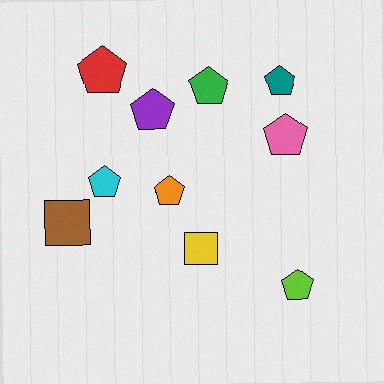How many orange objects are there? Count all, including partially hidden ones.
There is 1 orange object.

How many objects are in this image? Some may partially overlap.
There are 10 objects.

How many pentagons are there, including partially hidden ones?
There are 8 pentagons.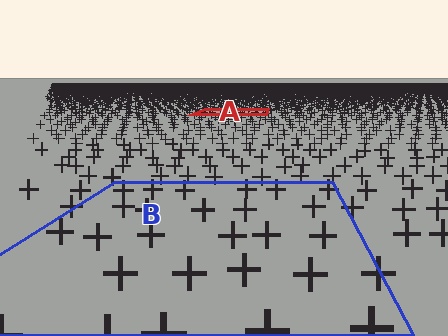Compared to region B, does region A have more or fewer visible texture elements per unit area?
Region A has more texture elements per unit area — they are packed more densely because it is farther away.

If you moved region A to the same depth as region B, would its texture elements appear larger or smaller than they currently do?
They would appear larger. At a closer depth, the same texture elements are projected at a bigger on-screen size.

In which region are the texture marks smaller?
The texture marks are smaller in region A, because it is farther away.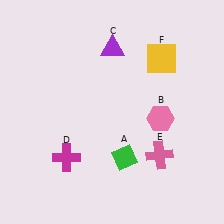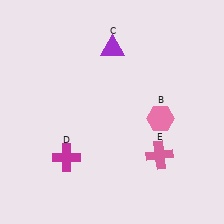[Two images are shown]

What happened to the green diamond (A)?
The green diamond (A) was removed in Image 2. It was in the bottom-right area of Image 1.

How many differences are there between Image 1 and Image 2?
There are 2 differences between the two images.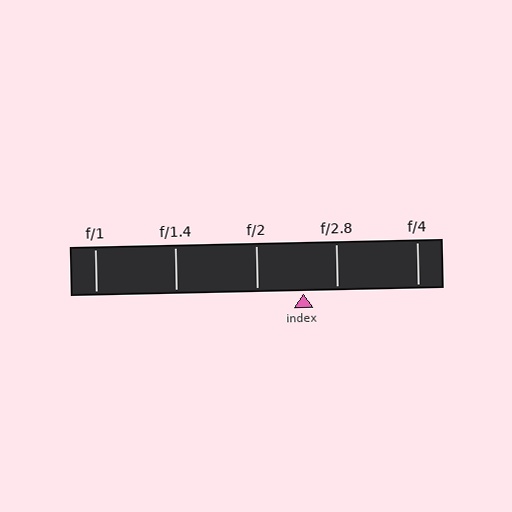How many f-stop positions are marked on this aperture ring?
There are 5 f-stop positions marked.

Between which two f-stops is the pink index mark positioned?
The index mark is between f/2 and f/2.8.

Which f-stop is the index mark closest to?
The index mark is closest to f/2.8.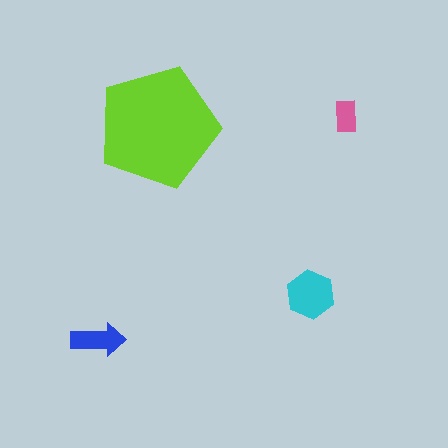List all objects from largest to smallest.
The lime pentagon, the cyan hexagon, the blue arrow, the pink rectangle.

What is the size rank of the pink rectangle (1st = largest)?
4th.